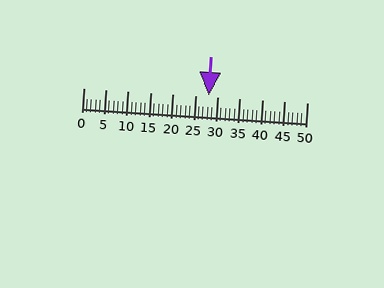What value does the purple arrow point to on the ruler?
The purple arrow points to approximately 28.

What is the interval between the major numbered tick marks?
The major tick marks are spaced 5 units apart.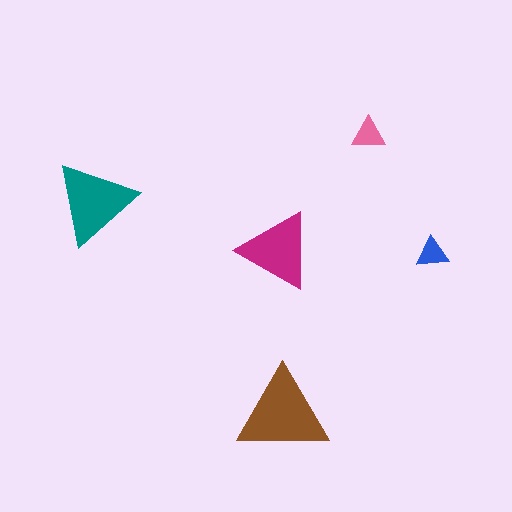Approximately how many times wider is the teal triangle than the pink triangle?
About 2.5 times wider.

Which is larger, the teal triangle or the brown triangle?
The brown one.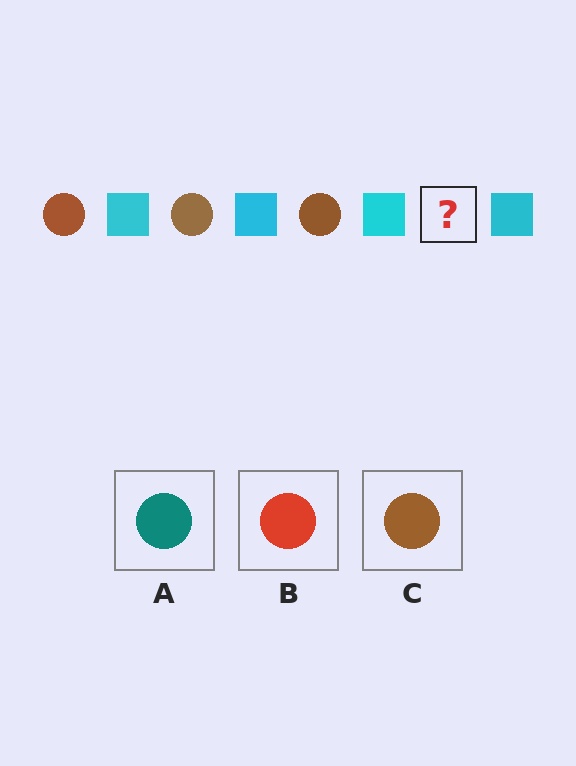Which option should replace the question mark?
Option C.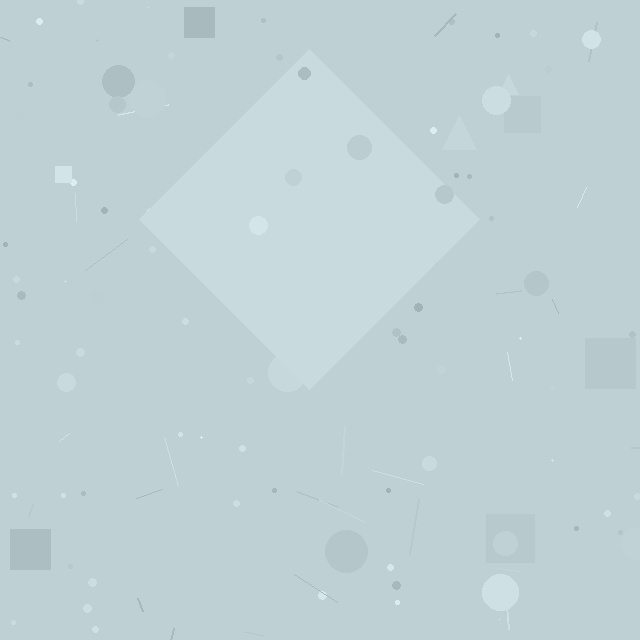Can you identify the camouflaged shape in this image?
The camouflaged shape is a diamond.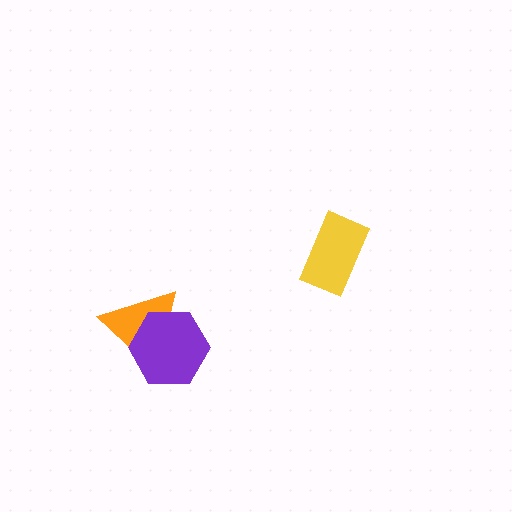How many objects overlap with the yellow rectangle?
0 objects overlap with the yellow rectangle.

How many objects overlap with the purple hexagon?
1 object overlaps with the purple hexagon.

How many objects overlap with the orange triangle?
1 object overlaps with the orange triangle.